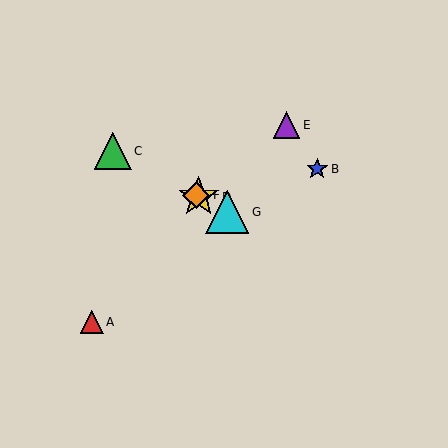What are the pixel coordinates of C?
Object C is at (113, 151).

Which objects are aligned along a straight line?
Objects C, D, F, G are aligned along a straight line.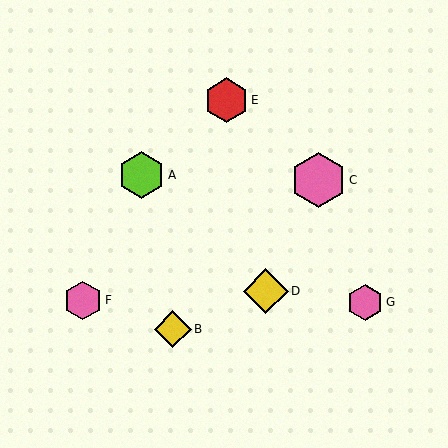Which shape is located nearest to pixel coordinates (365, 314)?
The pink hexagon (labeled G) at (365, 302) is nearest to that location.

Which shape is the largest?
The pink hexagon (labeled C) is the largest.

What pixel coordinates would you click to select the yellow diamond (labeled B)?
Click at (173, 329) to select the yellow diamond B.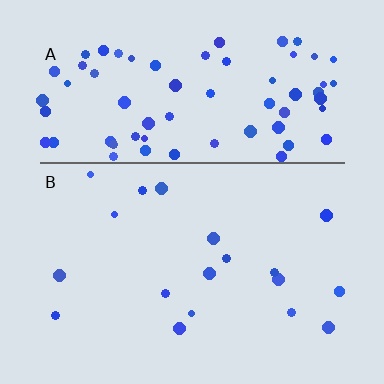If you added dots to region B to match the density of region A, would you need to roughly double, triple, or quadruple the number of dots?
Approximately quadruple.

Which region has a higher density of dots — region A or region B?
A (the top).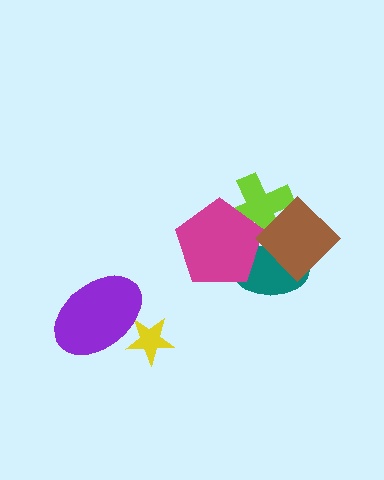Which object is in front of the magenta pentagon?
The brown diamond is in front of the magenta pentagon.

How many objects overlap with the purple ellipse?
1 object overlaps with the purple ellipse.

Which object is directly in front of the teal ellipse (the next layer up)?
The lime cross is directly in front of the teal ellipse.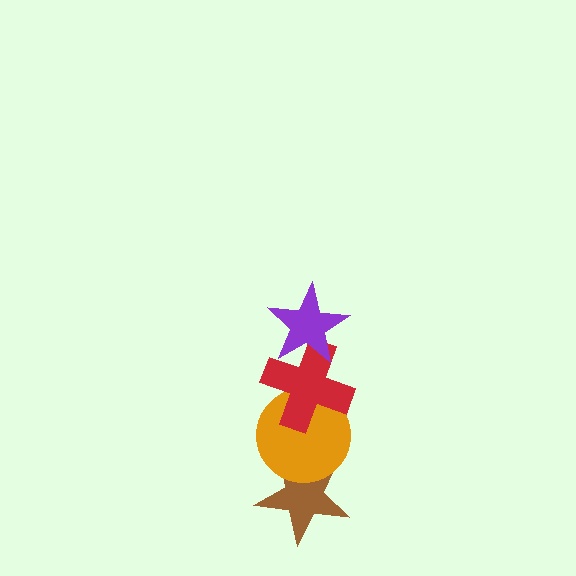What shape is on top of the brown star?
The orange circle is on top of the brown star.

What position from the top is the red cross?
The red cross is 2nd from the top.